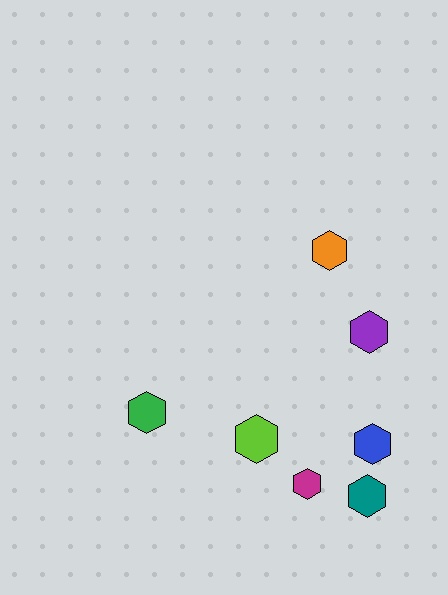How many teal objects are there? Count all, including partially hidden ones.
There is 1 teal object.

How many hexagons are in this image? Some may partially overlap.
There are 7 hexagons.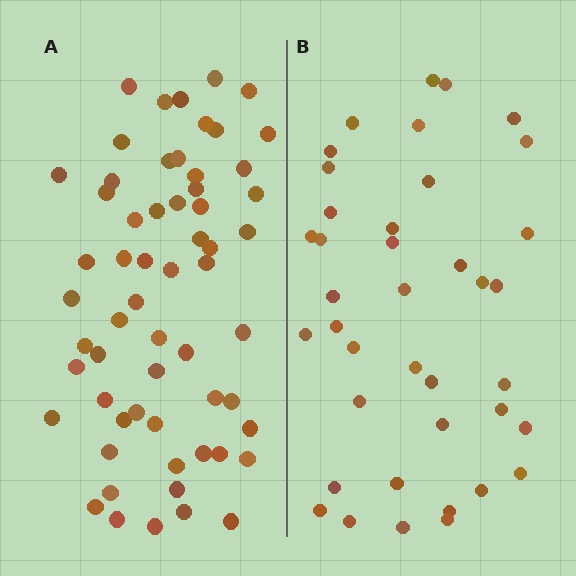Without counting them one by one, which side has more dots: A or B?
Region A (the left region) has more dots.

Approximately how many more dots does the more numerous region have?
Region A has approximately 20 more dots than region B.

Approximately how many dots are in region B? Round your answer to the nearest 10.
About 40 dots. (The exact count is 39, which rounds to 40.)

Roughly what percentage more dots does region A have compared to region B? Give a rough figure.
About 55% more.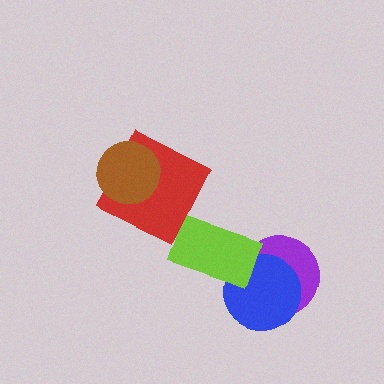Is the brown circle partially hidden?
No, no other shape covers it.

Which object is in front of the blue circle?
The lime rectangle is in front of the blue circle.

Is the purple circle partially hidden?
Yes, it is partially covered by another shape.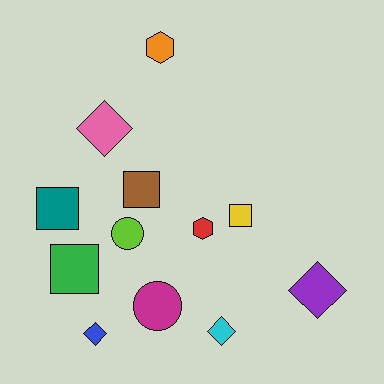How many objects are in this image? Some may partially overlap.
There are 12 objects.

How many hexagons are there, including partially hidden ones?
There are 2 hexagons.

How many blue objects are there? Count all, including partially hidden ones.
There is 1 blue object.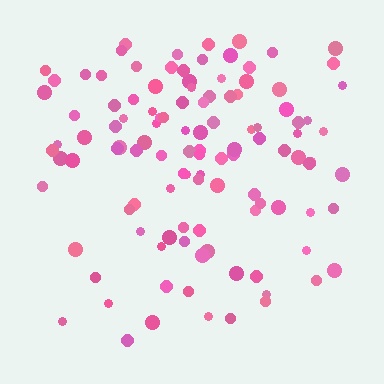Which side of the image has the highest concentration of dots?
The top.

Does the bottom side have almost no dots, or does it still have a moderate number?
Still a moderate number, just noticeably fewer than the top.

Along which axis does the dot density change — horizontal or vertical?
Vertical.